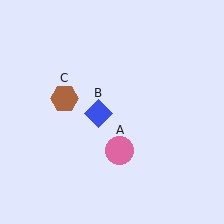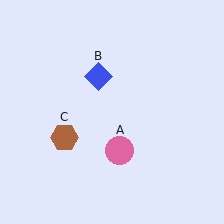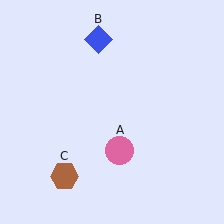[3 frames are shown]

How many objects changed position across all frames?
2 objects changed position: blue diamond (object B), brown hexagon (object C).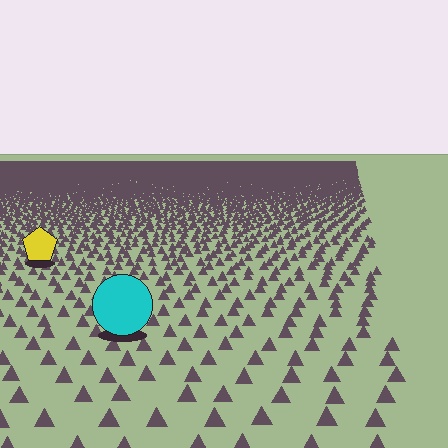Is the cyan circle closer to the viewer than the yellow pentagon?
Yes. The cyan circle is closer — you can tell from the texture gradient: the ground texture is coarser near it.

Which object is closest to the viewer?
The cyan circle is closest. The texture marks near it are larger and more spread out.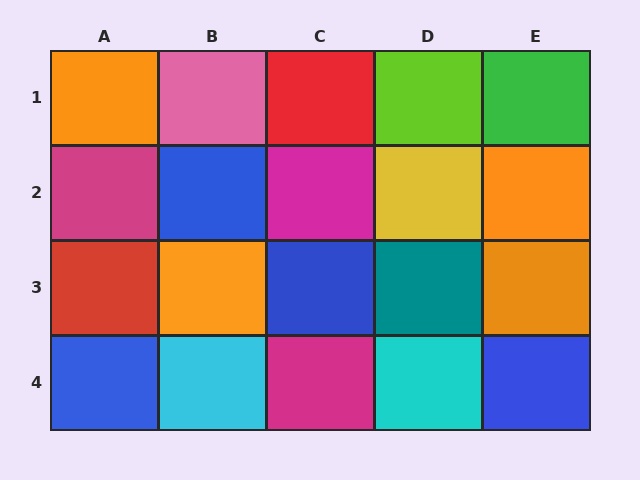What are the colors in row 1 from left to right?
Orange, pink, red, lime, green.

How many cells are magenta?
3 cells are magenta.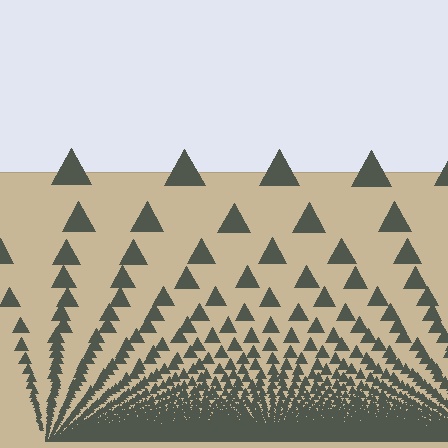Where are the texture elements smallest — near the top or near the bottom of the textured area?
Near the bottom.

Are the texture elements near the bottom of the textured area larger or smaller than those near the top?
Smaller. The gradient is inverted — elements near the bottom are smaller and denser.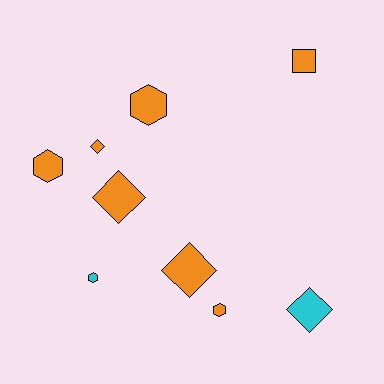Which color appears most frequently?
Orange, with 7 objects.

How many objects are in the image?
There are 9 objects.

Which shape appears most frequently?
Diamond, with 4 objects.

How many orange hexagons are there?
There are 3 orange hexagons.